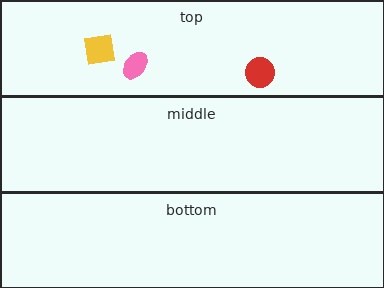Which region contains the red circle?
The top region.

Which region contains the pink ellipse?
The top region.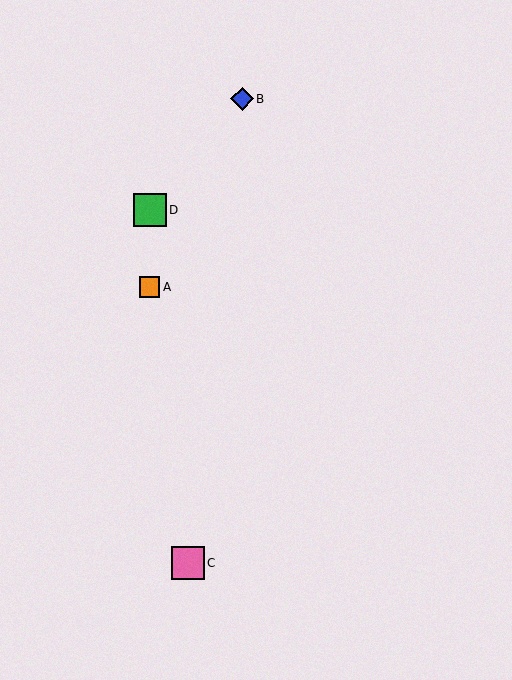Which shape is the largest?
The pink square (labeled C) is the largest.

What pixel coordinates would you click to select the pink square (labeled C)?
Click at (188, 563) to select the pink square C.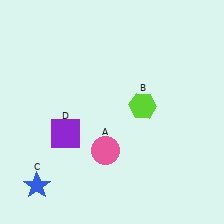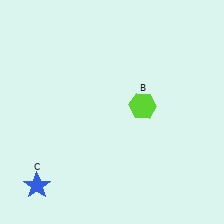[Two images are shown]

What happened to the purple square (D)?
The purple square (D) was removed in Image 2. It was in the bottom-left area of Image 1.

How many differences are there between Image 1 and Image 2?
There are 2 differences between the two images.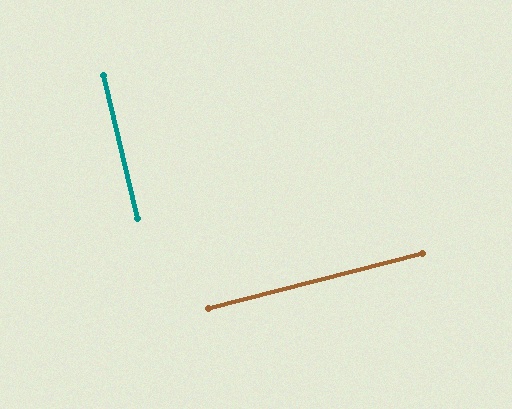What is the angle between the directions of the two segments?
Approximately 89 degrees.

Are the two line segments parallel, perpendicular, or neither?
Perpendicular — they meet at approximately 89°.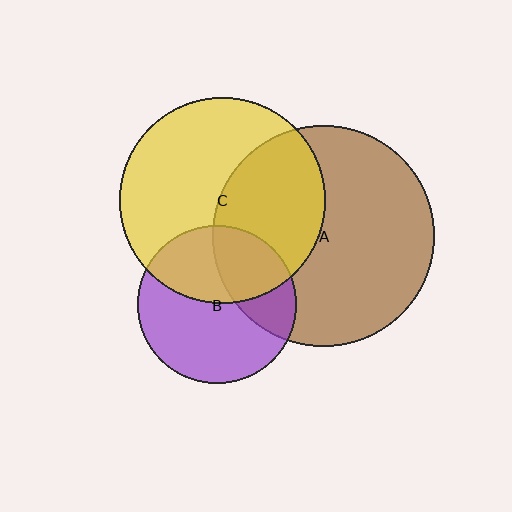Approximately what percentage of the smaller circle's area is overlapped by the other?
Approximately 40%.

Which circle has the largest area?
Circle A (brown).